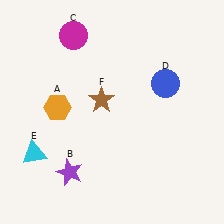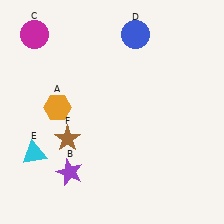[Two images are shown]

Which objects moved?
The objects that moved are: the magenta circle (C), the blue circle (D), the brown star (F).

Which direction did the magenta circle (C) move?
The magenta circle (C) moved left.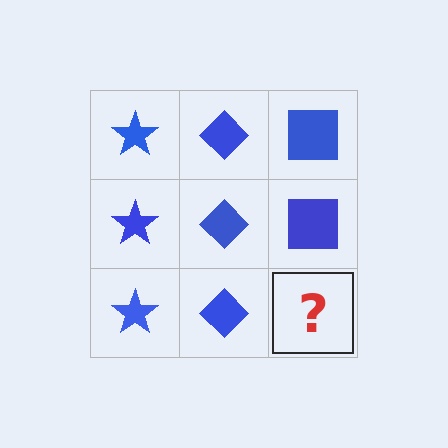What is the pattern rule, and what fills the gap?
The rule is that each column has a consistent shape. The gap should be filled with a blue square.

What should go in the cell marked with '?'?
The missing cell should contain a blue square.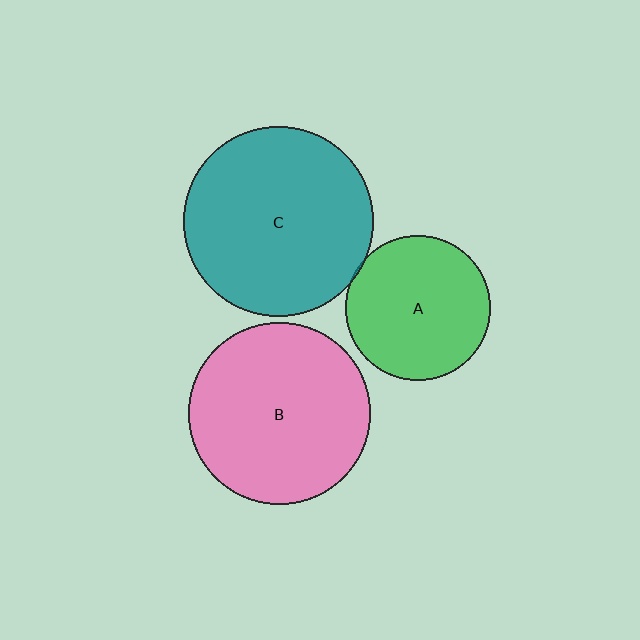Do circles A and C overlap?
Yes.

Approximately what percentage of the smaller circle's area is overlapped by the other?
Approximately 5%.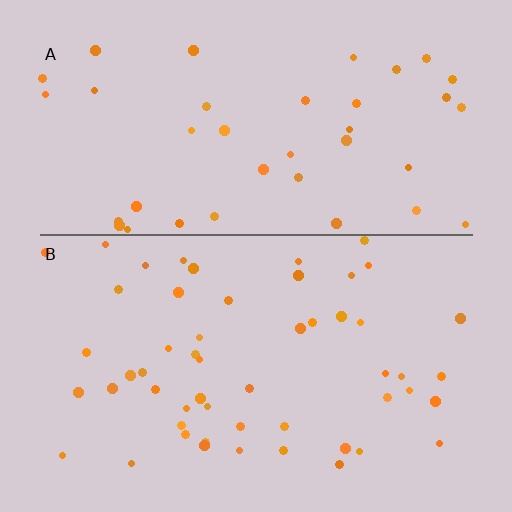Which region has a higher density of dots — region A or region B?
B (the bottom).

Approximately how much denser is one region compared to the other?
Approximately 1.4× — region B over region A.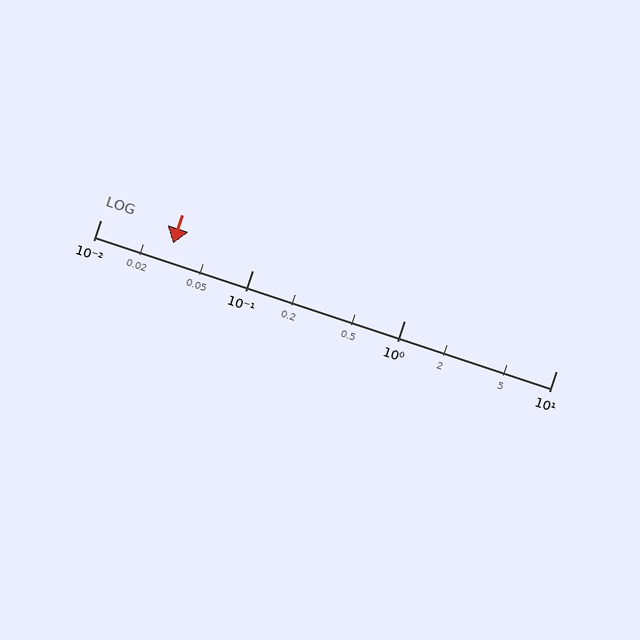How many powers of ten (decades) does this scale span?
The scale spans 3 decades, from 0.01 to 10.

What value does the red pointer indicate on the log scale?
The pointer indicates approximately 0.03.